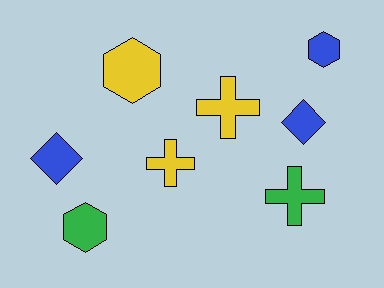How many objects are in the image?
There are 8 objects.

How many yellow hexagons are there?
There is 1 yellow hexagon.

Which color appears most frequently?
Blue, with 3 objects.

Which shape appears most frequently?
Cross, with 3 objects.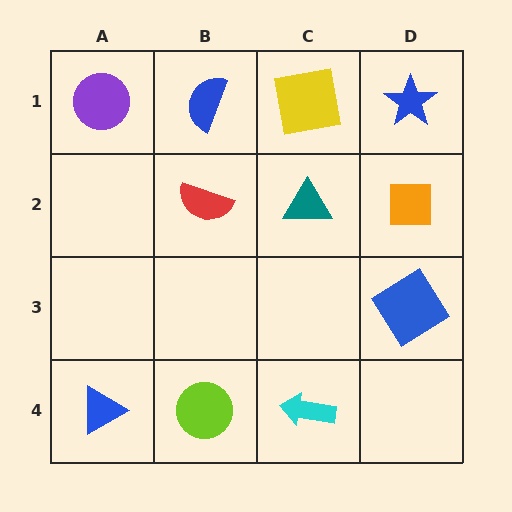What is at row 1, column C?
A yellow square.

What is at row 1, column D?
A blue star.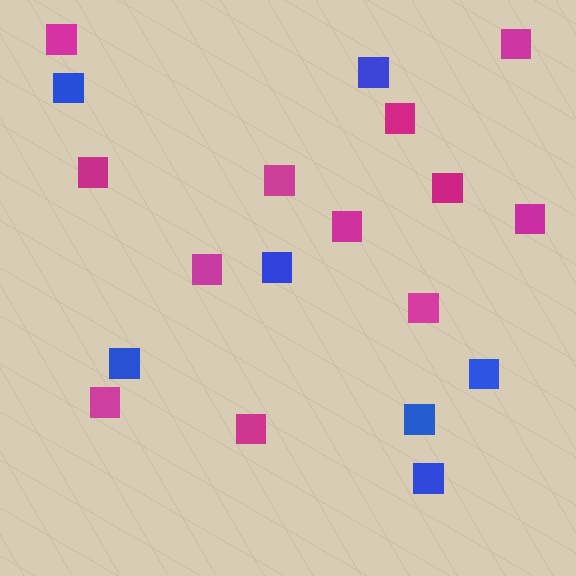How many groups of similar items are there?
There are 2 groups: one group of magenta squares (12) and one group of blue squares (7).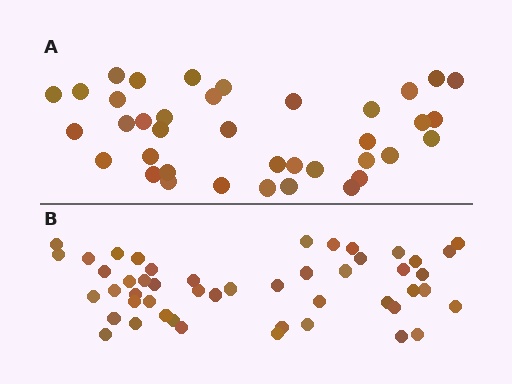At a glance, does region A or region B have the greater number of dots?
Region B (the bottom region) has more dots.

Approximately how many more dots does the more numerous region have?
Region B has roughly 12 or so more dots than region A.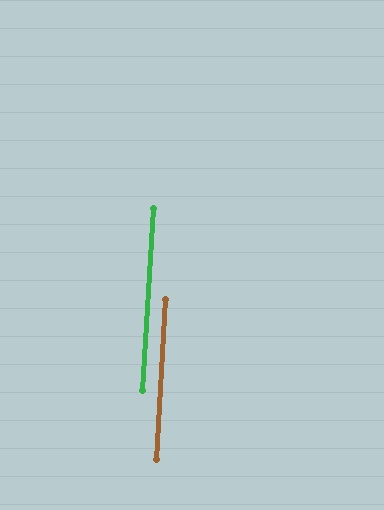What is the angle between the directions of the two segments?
Approximately 0 degrees.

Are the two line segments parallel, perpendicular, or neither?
Parallel — their directions differ by only 0.0°.